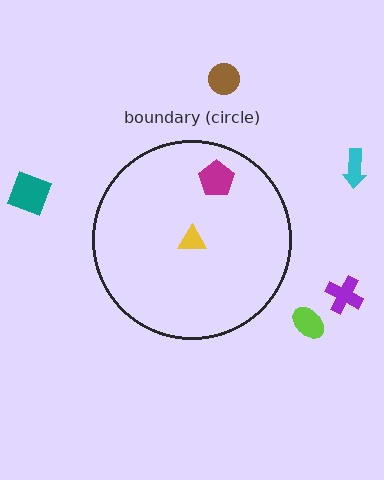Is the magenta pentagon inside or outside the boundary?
Inside.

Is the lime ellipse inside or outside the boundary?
Outside.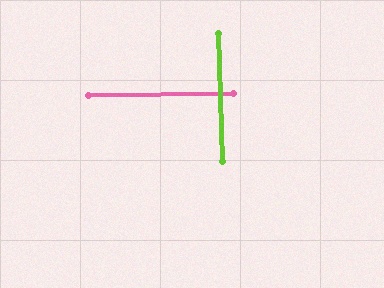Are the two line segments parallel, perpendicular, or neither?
Perpendicular — they meet at approximately 89°.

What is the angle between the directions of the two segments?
Approximately 89 degrees.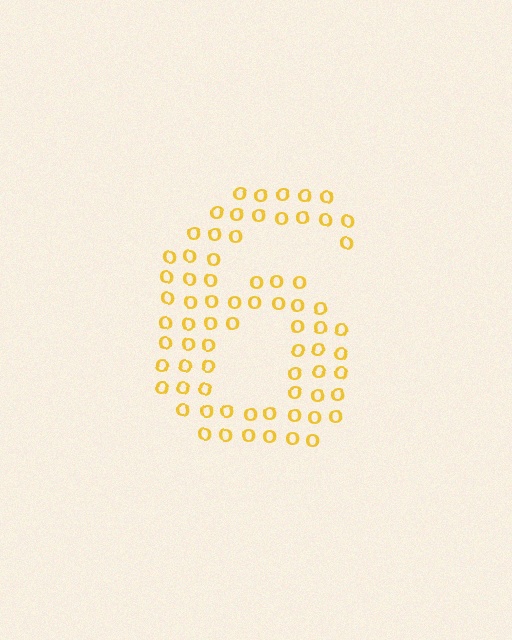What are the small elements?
The small elements are letter O's.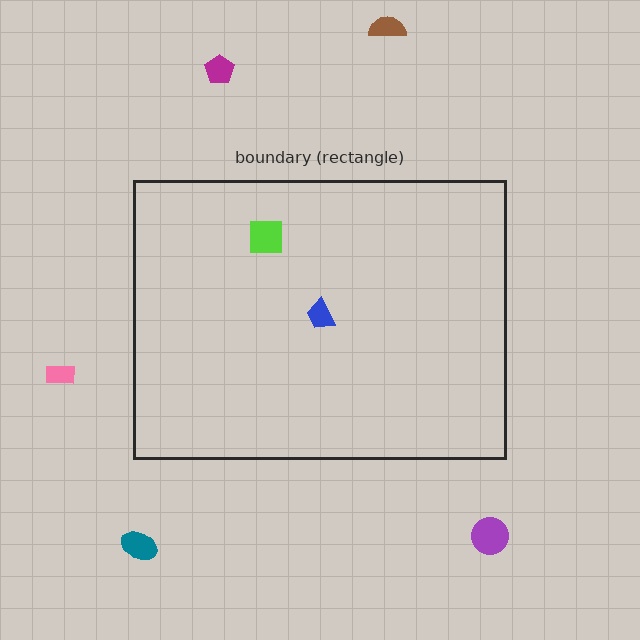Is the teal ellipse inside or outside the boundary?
Outside.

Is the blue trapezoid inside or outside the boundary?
Inside.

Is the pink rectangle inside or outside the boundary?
Outside.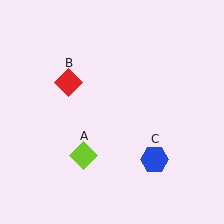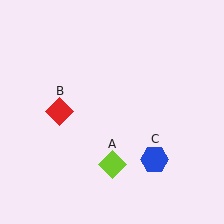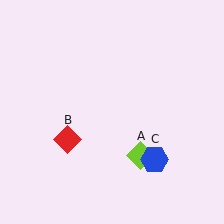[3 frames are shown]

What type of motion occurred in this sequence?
The lime diamond (object A), red diamond (object B) rotated counterclockwise around the center of the scene.